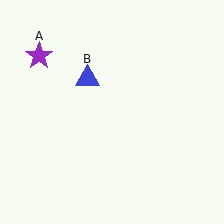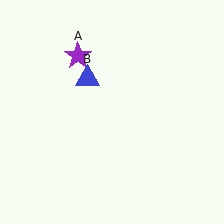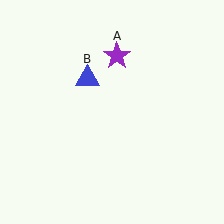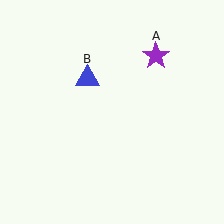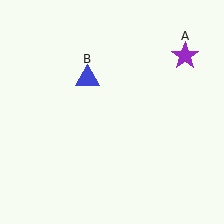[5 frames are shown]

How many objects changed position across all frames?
1 object changed position: purple star (object A).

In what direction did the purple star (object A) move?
The purple star (object A) moved right.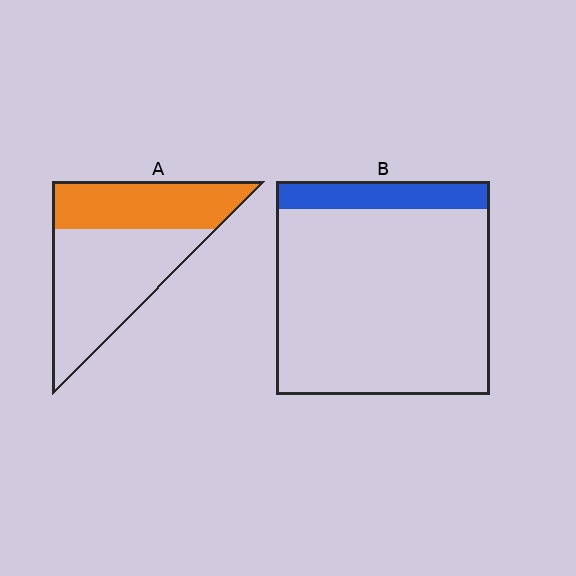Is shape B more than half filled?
No.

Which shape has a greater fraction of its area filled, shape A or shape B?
Shape A.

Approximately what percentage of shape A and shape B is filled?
A is approximately 40% and B is approximately 15%.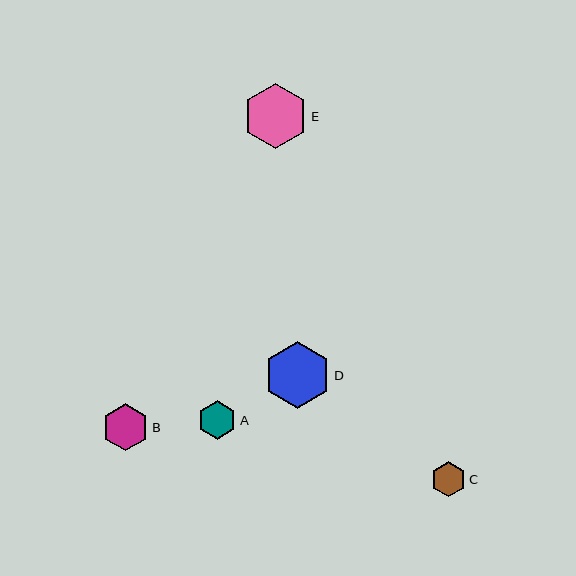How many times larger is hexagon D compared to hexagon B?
Hexagon D is approximately 1.4 times the size of hexagon B.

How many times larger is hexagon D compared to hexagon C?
Hexagon D is approximately 1.9 times the size of hexagon C.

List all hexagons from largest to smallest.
From largest to smallest: D, E, B, A, C.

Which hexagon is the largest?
Hexagon D is the largest with a size of approximately 67 pixels.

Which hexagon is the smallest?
Hexagon C is the smallest with a size of approximately 35 pixels.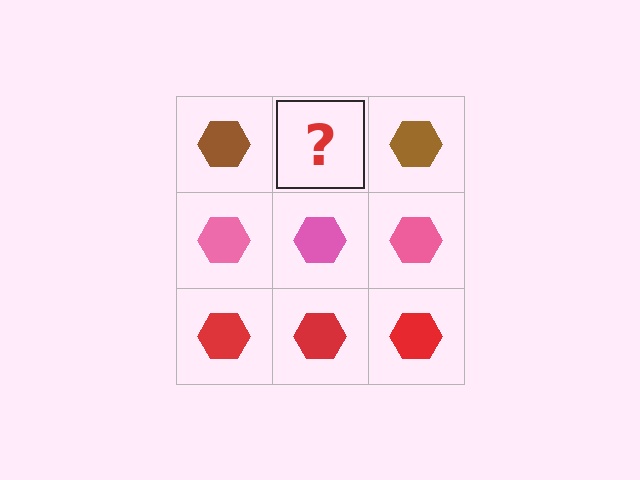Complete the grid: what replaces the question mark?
The question mark should be replaced with a brown hexagon.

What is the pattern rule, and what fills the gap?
The rule is that each row has a consistent color. The gap should be filled with a brown hexagon.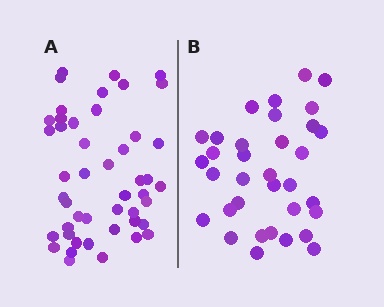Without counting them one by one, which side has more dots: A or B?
Region A (the left region) has more dots.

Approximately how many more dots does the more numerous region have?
Region A has approximately 15 more dots than region B.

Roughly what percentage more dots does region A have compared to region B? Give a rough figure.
About 40% more.